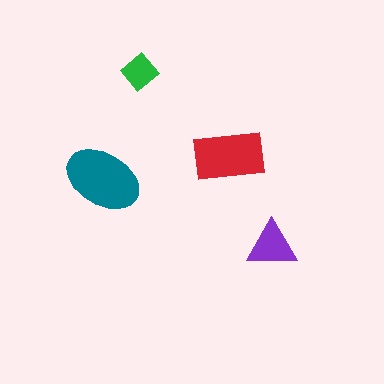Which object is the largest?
The teal ellipse.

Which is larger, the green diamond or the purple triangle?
The purple triangle.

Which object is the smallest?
The green diamond.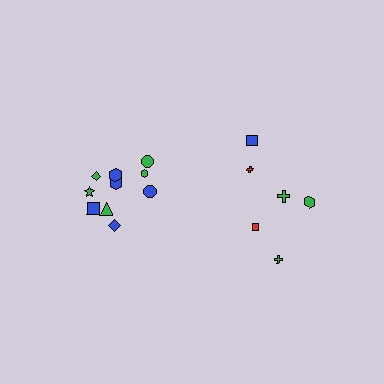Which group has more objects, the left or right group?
The left group.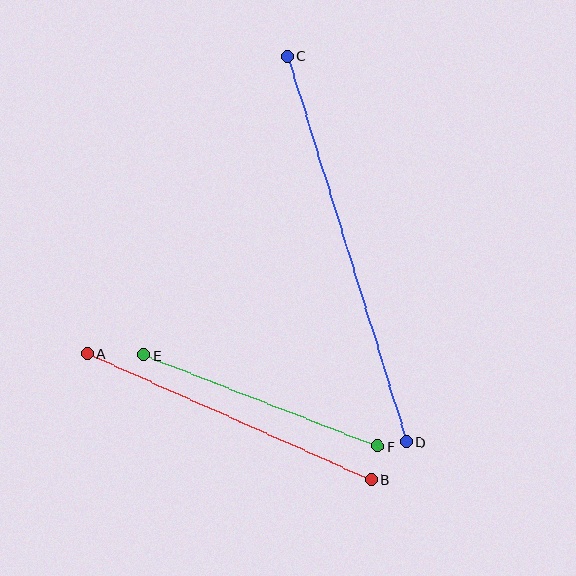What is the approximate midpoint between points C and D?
The midpoint is at approximately (347, 249) pixels.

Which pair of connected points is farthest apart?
Points C and D are farthest apart.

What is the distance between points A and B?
The distance is approximately 310 pixels.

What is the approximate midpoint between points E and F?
The midpoint is at approximately (261, 401) pixels.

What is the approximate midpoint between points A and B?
The midpoint is at approximately (229, 417) pixels.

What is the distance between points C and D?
The distance is approximately 403 pixels.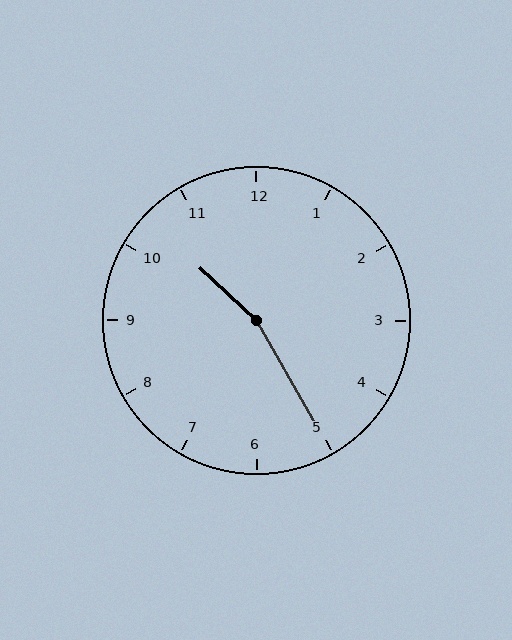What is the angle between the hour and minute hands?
Approximately 162 degrees.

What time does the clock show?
10:25.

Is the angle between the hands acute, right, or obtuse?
It is obtuse.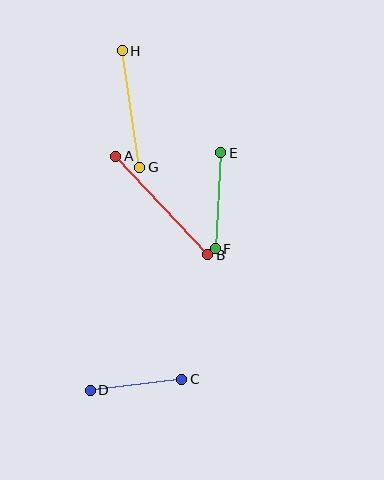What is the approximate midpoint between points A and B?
The midpoint is at approximately (162, 206) pixels.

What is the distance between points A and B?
The distance is approximately 135 pixels.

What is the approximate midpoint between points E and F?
The midpoint is at approximately (218, 201) pixels.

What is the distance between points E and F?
The distance is approximately 96 pixels.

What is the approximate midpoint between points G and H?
The midpoint is at approximately (131, 109) pixels.